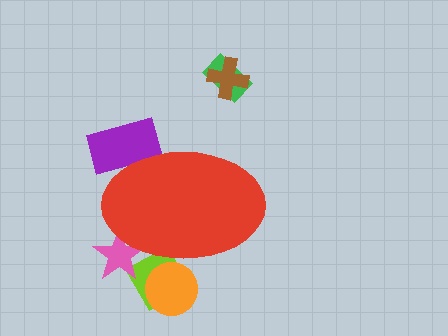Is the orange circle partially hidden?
Yes, the orange circle is partially hidden behind the red ellipse.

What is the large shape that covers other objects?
A red ellipse.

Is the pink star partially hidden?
Yes, the pink star is partially hidden behind the red ellipse.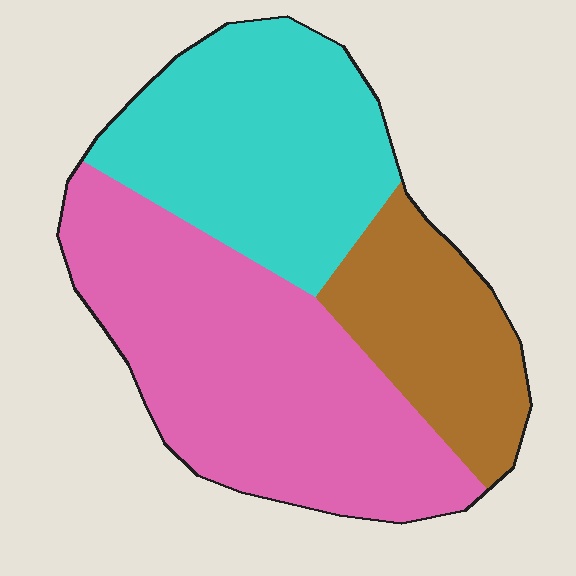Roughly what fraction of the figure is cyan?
Cyan covers about 35% of the figure.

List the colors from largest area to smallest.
From largest to smallest: pink, cyan, brown.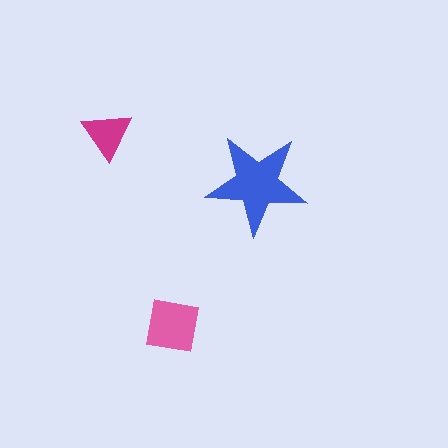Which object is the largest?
The blue star.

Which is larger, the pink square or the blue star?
The blue star.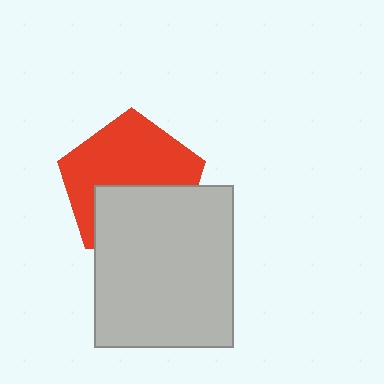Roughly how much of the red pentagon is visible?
About half of it is visible (roughly 59%).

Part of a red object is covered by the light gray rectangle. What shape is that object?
It is a pentagon.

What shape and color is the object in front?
The object in front is a light gray rectangle.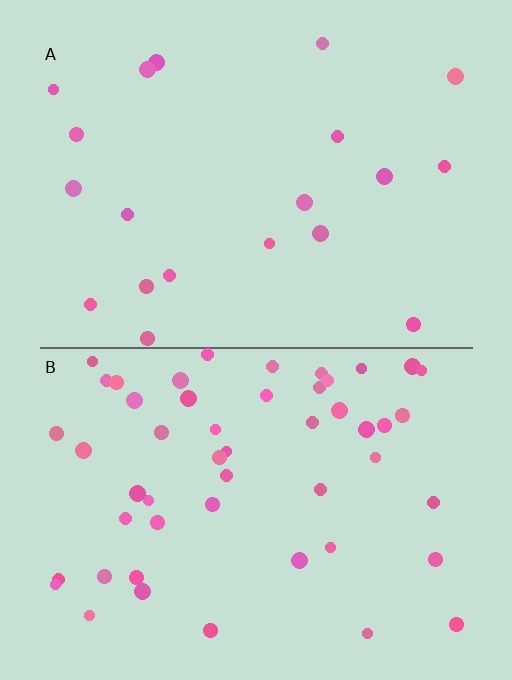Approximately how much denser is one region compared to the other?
Approximately 2.6× — region B over region A.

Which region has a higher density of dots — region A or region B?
B (the bottom).